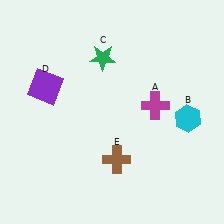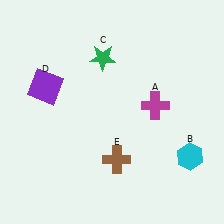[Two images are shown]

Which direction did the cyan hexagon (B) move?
The cyan hexagon (B) moved down.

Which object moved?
The cyan hexagon (B) moved down.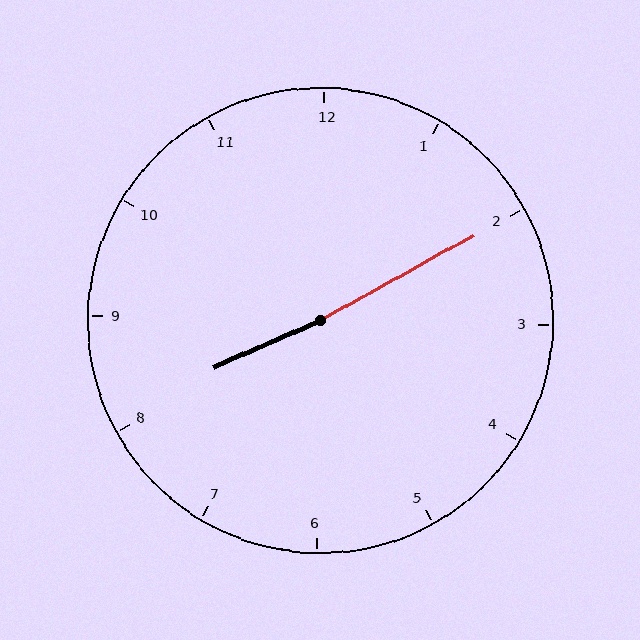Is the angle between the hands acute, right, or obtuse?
It is obtuse.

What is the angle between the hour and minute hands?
Approximately 175 degrees.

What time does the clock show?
8:10.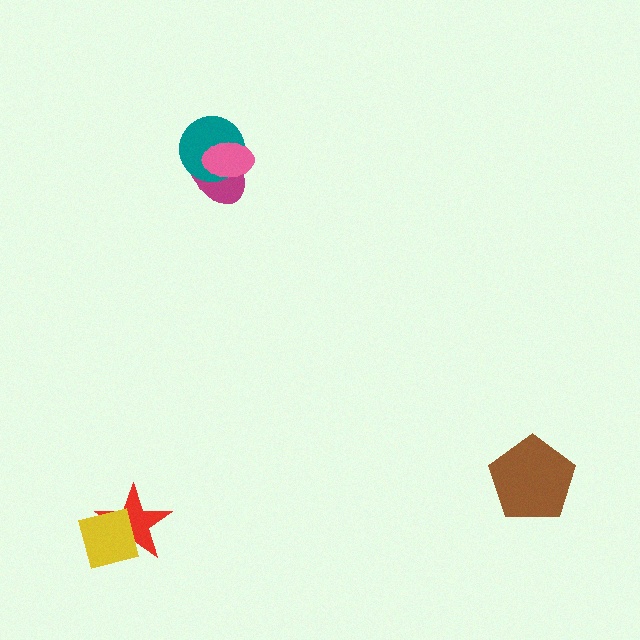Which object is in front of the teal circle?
The pink ellipse is in front of the teal circle.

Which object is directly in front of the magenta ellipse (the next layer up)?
The teal circle is directly in front of the magenta ellipse.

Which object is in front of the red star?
The yellow square is in front of the red star.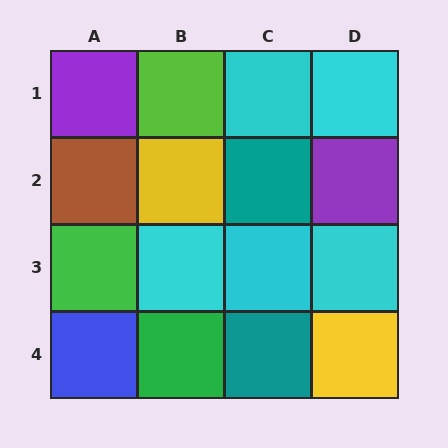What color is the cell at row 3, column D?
Cyan.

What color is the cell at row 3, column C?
Cyan.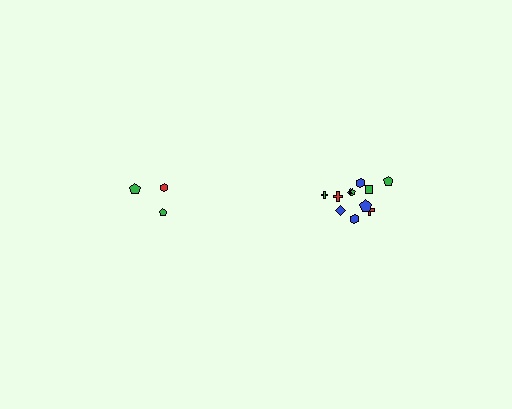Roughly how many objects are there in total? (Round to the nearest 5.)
Roughly 15 objects in total.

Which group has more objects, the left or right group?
The right group.